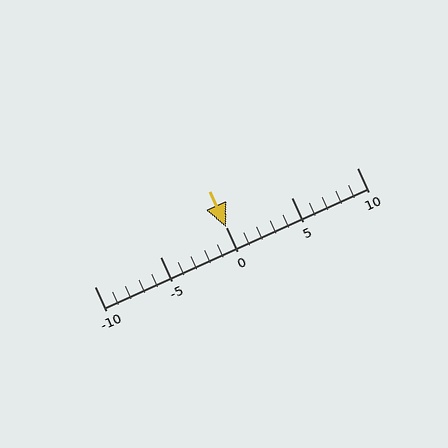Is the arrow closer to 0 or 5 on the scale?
The arrow is closer to 0.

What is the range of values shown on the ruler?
The ruler shows values from -10 to 10.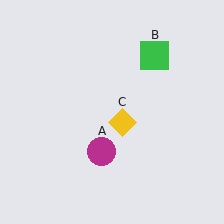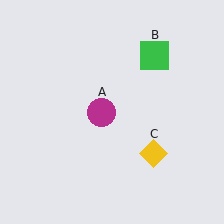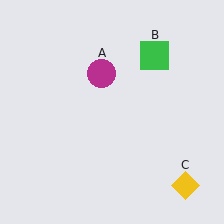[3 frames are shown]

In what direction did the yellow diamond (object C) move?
The yellow diamond (object C) moved down and to the right.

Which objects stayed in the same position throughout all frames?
Green square (object B) remained stationary.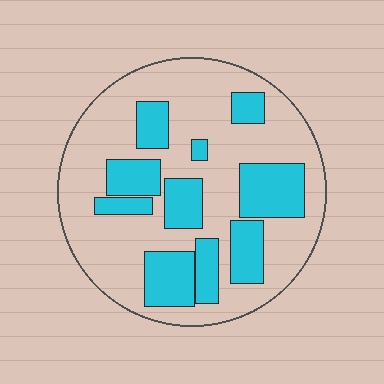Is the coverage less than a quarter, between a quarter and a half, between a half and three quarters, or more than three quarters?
Between a quarter and a half.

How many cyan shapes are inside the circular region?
10.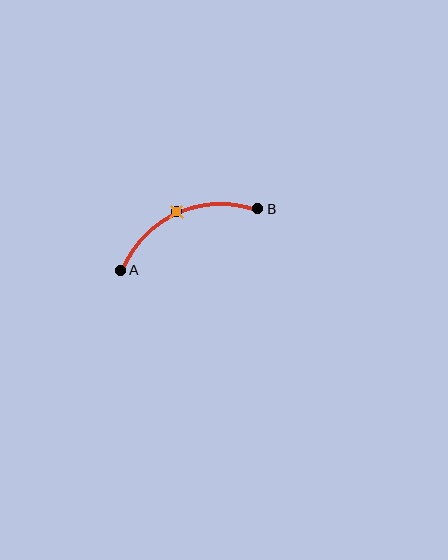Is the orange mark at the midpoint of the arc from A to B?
Yes. The orange mark lies on the arc at equal arc-length from both A and B — it is the arc midpoint.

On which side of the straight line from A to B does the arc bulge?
The arc bulges above the straight line connecting A and B.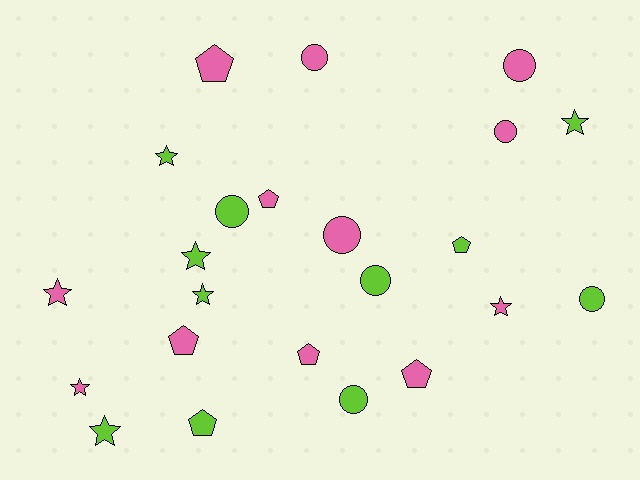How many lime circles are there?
There are 4 lime circles.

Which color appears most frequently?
Pink, with 12 objects.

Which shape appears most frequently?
Star, with 8 objects.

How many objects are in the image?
There are 23 objects.